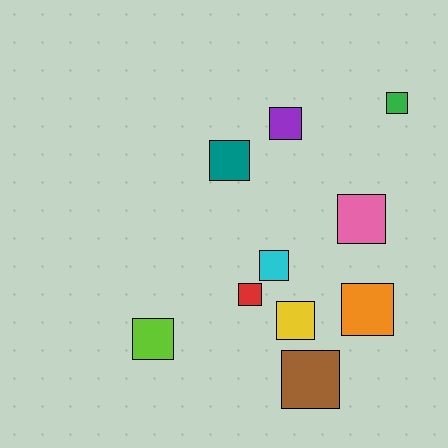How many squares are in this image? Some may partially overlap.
There are 10 squares.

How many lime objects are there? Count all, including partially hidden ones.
There is 1 lime object.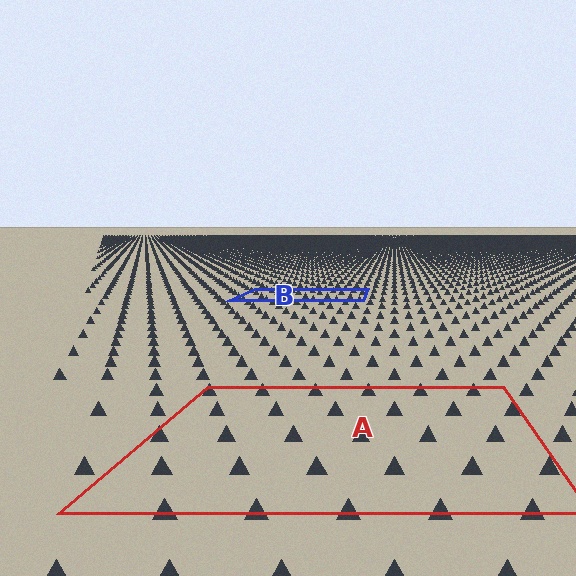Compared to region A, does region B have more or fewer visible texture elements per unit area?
Region B has more texture elements per unit area — they are packed more densely because it is farther away.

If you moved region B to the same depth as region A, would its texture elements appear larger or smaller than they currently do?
They would appear larger. At a closer depth, the same texture elements are projected at a bigger on-screen size.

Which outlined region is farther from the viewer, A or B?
Region B is farther from the viewer — the texture elements inside it appear smaller and more densely packed.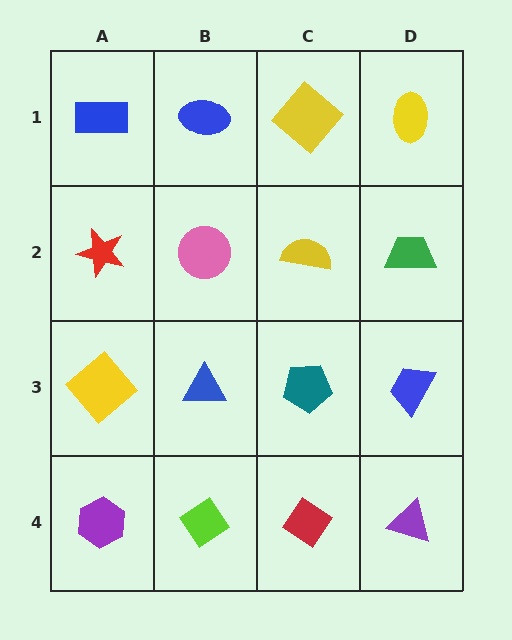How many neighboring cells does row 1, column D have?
2.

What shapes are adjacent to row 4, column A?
A yellow diamond (row 3, column A), a lime diamond (row 4, column B).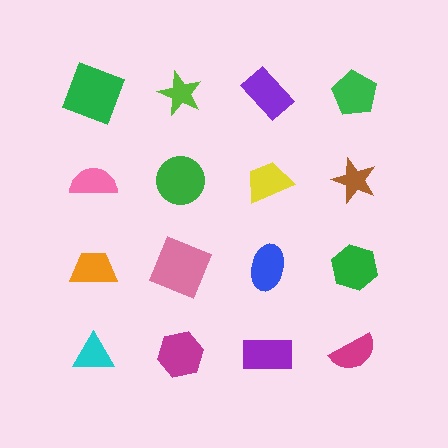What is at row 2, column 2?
A green circle.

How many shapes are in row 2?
4 shapes.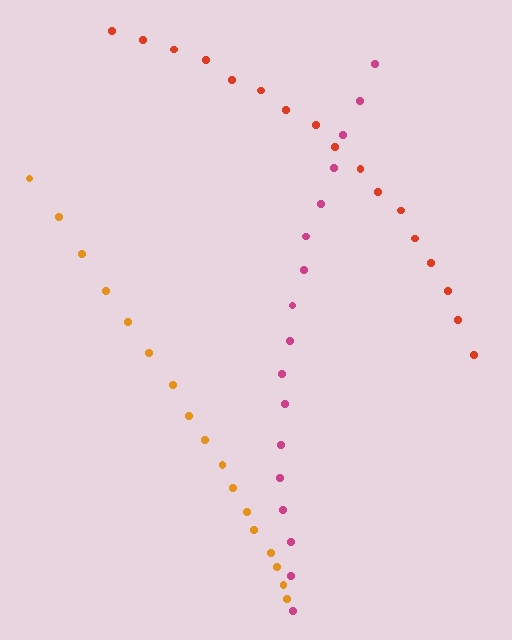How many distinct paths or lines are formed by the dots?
There are 3 distinct paths.